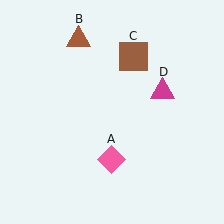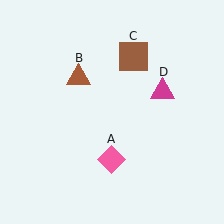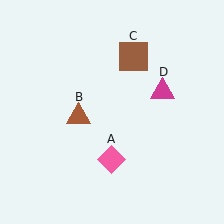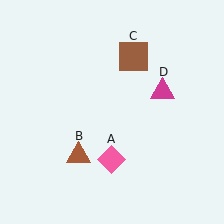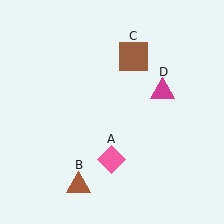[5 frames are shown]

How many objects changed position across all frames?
1 object changed position: brown triangle (object B).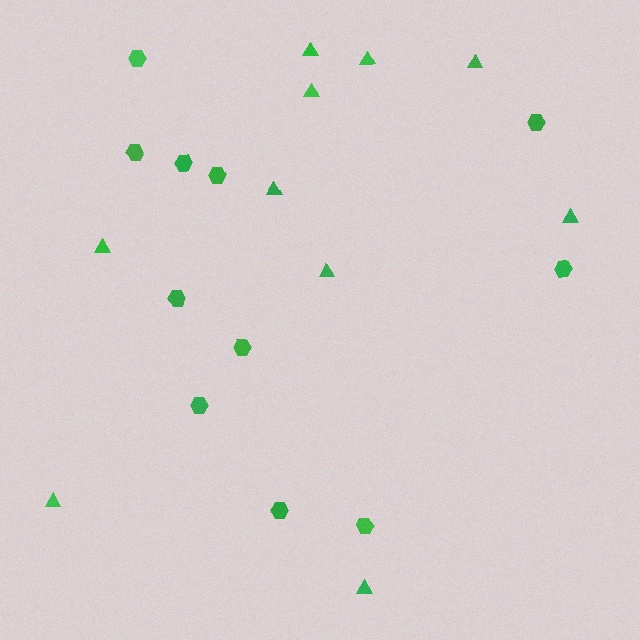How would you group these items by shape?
There are 2 groups: one group of triangles (10) and one group of hexagons (11).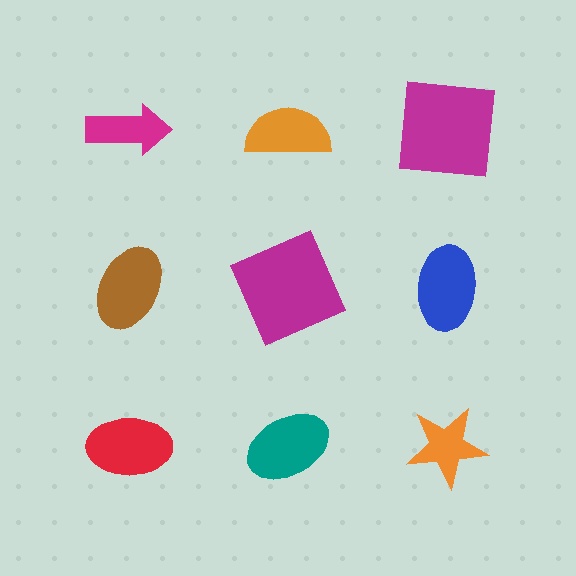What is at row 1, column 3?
A magenta square.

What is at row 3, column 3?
An orange star.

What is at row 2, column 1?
A brown ellipse.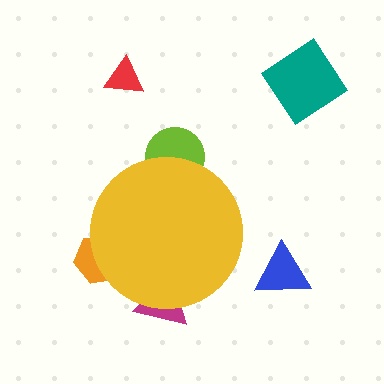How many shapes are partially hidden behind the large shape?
3 shapes are partially hidden.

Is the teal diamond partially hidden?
No, the teal diamond is fully visible.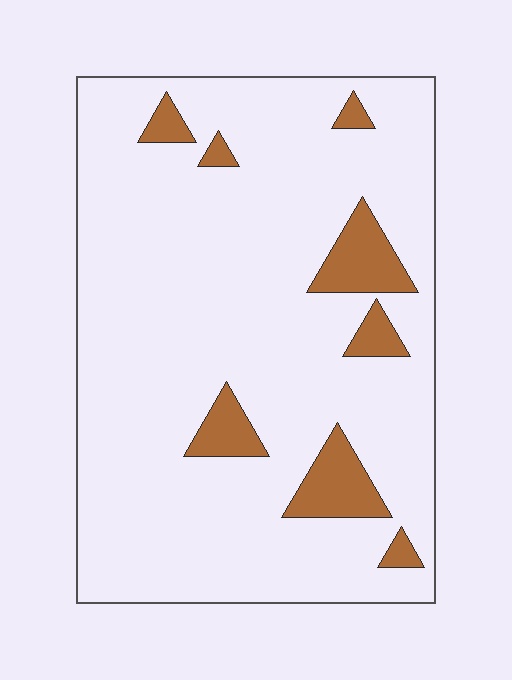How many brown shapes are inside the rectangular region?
8.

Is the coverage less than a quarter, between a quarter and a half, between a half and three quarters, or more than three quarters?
Less than a quarter.